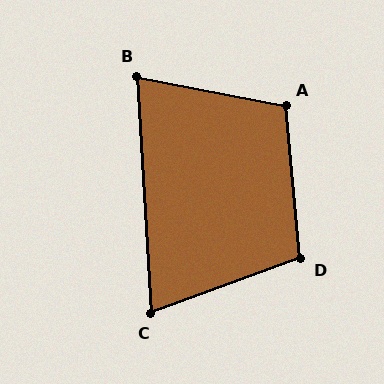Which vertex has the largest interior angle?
A, at approximately 106 degrees.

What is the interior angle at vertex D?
Approximately 104 degrees (obtuse).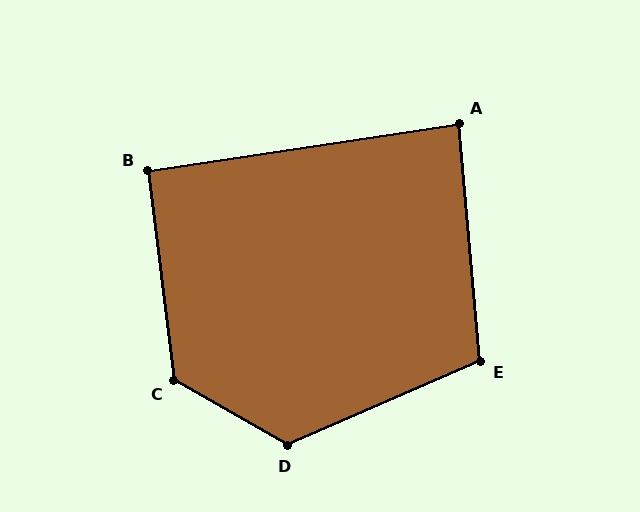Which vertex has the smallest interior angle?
A, at approximately 87 degrees.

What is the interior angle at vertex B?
Approximately 91 degrees (approximately right).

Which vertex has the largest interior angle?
D, at approximately 127 degrees.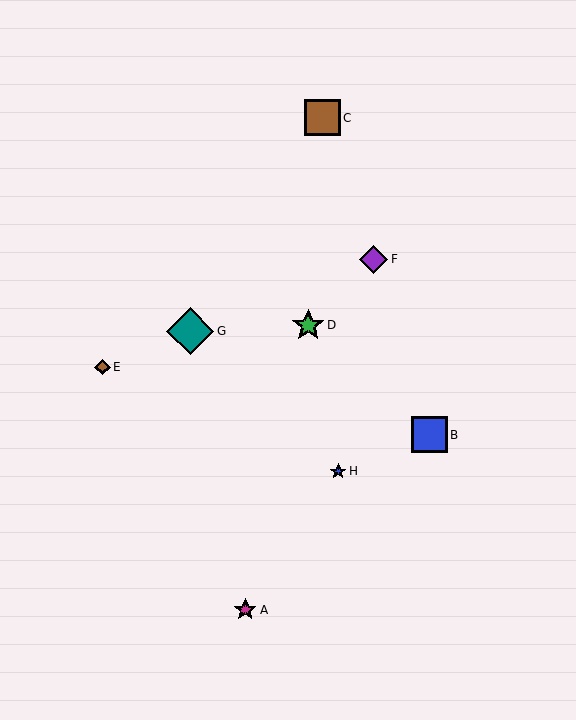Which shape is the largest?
The teal diamond (labeled G) is the largest.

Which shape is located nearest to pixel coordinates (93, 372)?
The brown diamond (labeled E) at (102, 367) is nearest to that location.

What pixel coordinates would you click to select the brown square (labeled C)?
Click at (322, 118) to select the brown square C.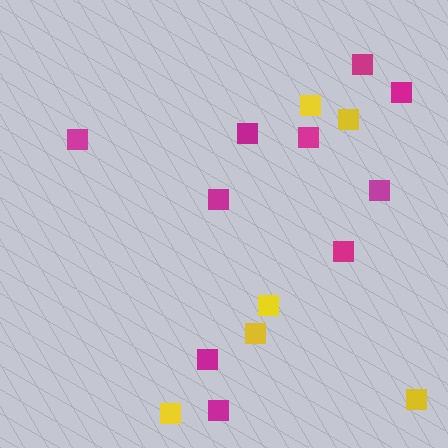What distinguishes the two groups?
There are 2 groups: one group of yellow squares (6) and one group of magenta squares (10).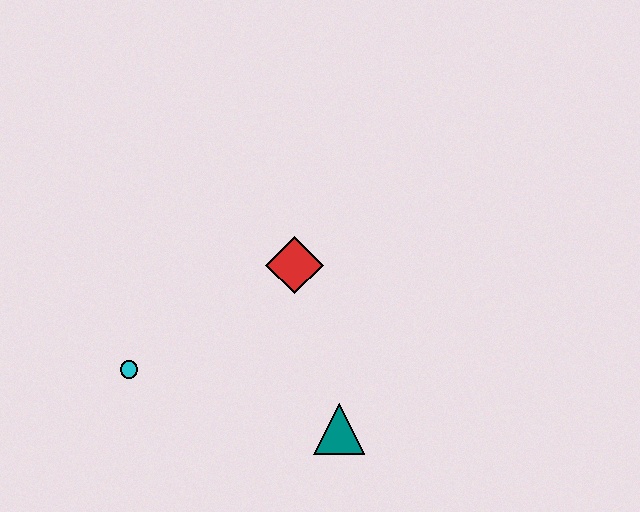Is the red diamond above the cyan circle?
Yes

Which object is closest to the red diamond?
The teal triangle is closest to the red diamond.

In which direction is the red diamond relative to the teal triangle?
The red diamond is above the teal triangle.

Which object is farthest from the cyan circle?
The teal triangle is farthest from the cyan circle.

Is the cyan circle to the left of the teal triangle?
Yes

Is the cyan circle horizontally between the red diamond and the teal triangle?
No